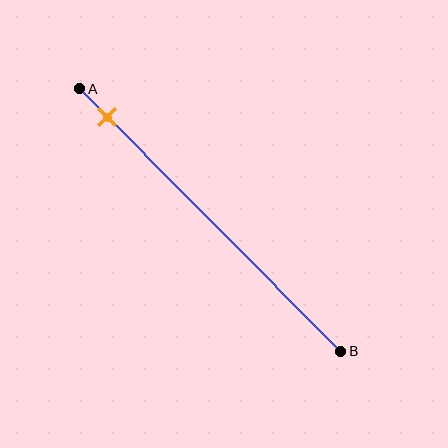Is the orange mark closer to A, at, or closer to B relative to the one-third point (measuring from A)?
The orange mark is closer to point A than the one-third point of segment AB.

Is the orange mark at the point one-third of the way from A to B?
No, the mark is at about 10% from A, not at the 33% one-third point.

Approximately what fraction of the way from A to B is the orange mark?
The orange mark is approximately 10% of the way from A to B.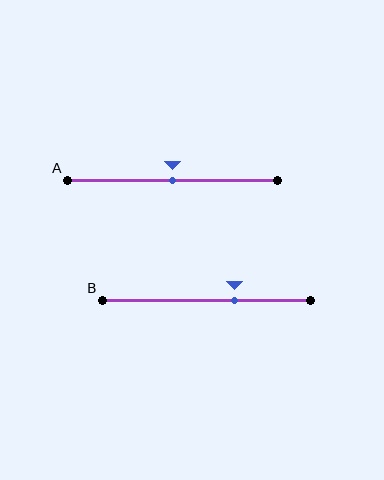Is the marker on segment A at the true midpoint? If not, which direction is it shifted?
Yes, the marker on segment A is at the true midpoint.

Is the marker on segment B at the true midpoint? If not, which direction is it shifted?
No, the marker on segment B is shifted to the right by about 13% of the segment length.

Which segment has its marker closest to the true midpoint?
Segment A has its marker closest to the true midpoint.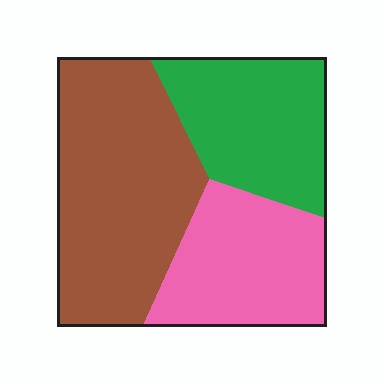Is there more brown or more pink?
Brown.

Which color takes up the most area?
Brown, at roughly 45%.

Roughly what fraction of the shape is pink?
Pink covers 28% of the shape.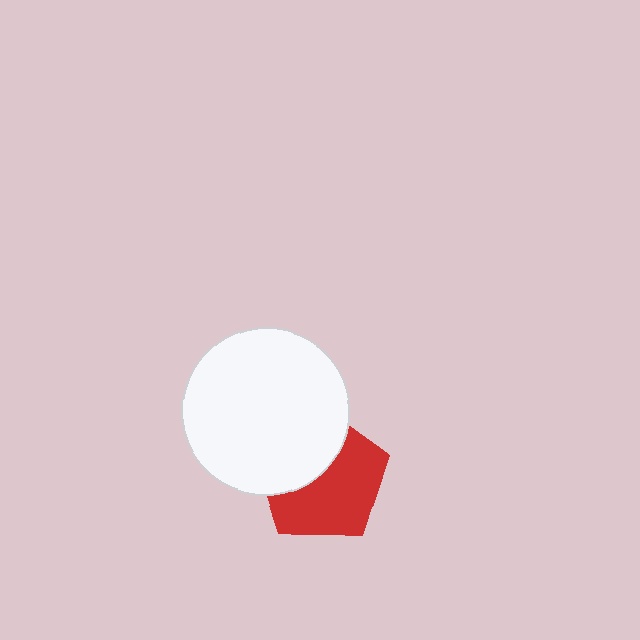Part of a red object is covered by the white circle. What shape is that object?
It is a pentagon.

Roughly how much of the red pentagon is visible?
About half of it is visible (roughly 59%).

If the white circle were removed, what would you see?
You would see the complete red pentagon.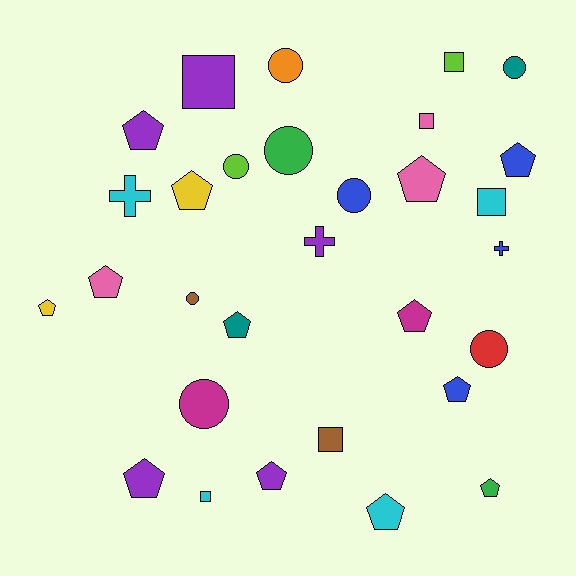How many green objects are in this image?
There are 2 green objects.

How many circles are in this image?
There are 8 circles.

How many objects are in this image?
There are 30 objects.